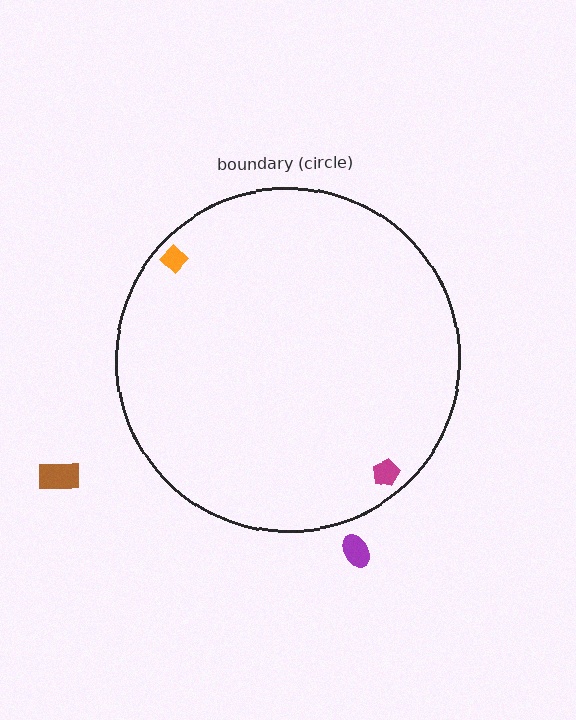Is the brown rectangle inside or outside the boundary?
Outside.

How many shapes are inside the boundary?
2 inside, 2 outside.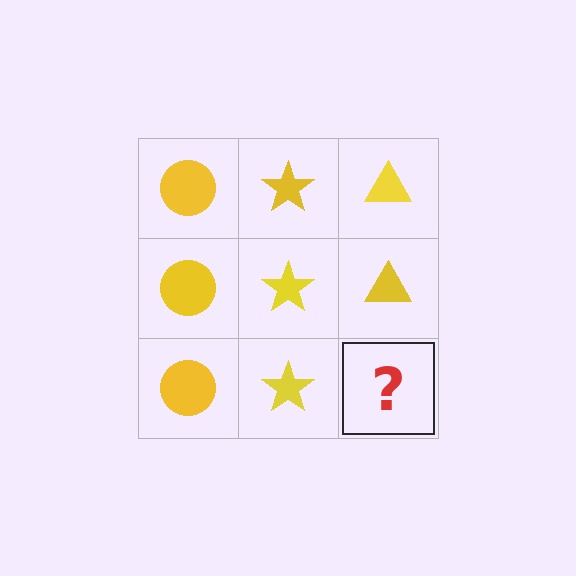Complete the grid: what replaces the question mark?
The question mark should be replaced with a yellow triangle.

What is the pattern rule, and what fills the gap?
The rule is that each column has a consistent shape. The gap should be filled with a yellow triangle.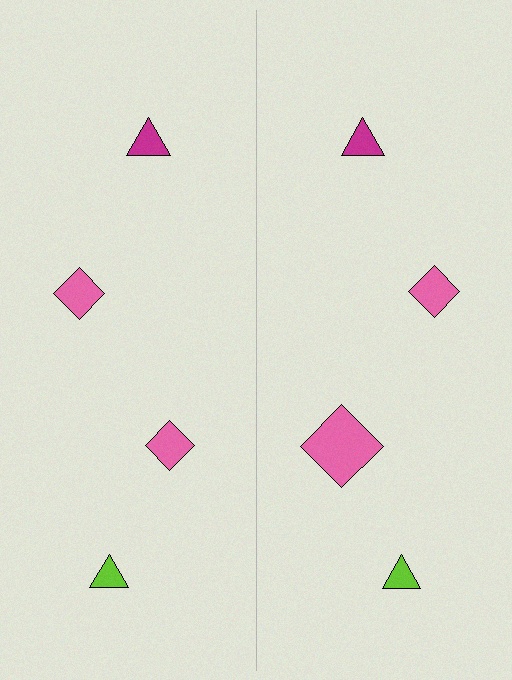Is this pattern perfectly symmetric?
No, the pattern is not perfectly symmetric. The pink diamond on the right side has a different size than its mirror counterpart.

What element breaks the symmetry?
The pink diamond on the right side has a different size than its mirror counterpart.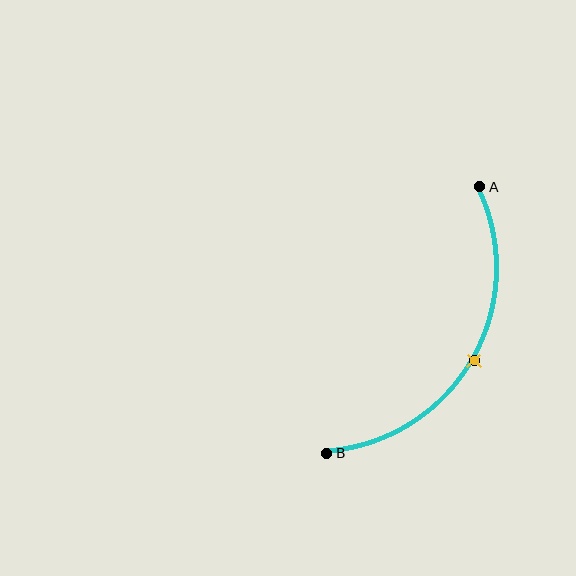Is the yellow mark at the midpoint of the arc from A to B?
Yes. The yellow mark lies on the arc at equal arc-length from both A and B — it is the arc midpoint.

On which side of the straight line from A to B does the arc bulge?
The arc bulges to the right of the straight line connecting A and B.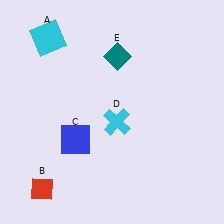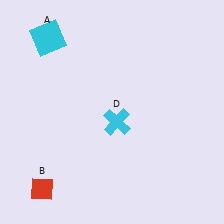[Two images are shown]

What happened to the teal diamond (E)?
The teal diamond (E) was removed in Image 2. It was in the top-right area of Image 1.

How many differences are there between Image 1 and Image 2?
There are 2 differences between the two images.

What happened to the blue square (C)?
The blue square (C) was removed in Image 2. It was in the bottom-left area of Image 1.